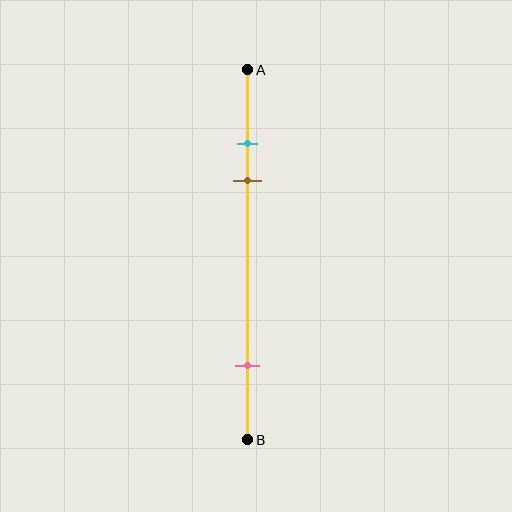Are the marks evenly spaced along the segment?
No, the marks are not evenly spaced.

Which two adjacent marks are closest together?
The cyan and brown marks are the closest adjacent pair.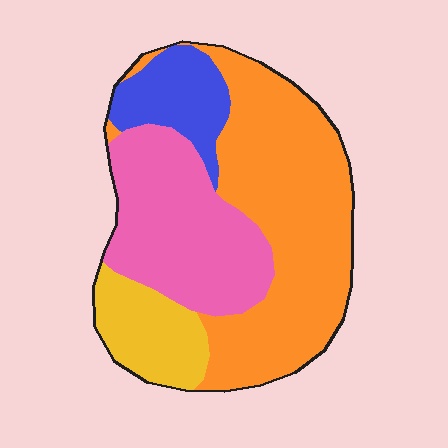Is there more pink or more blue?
Pink.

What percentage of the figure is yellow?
Yellow takes up less than a quarter of the figure.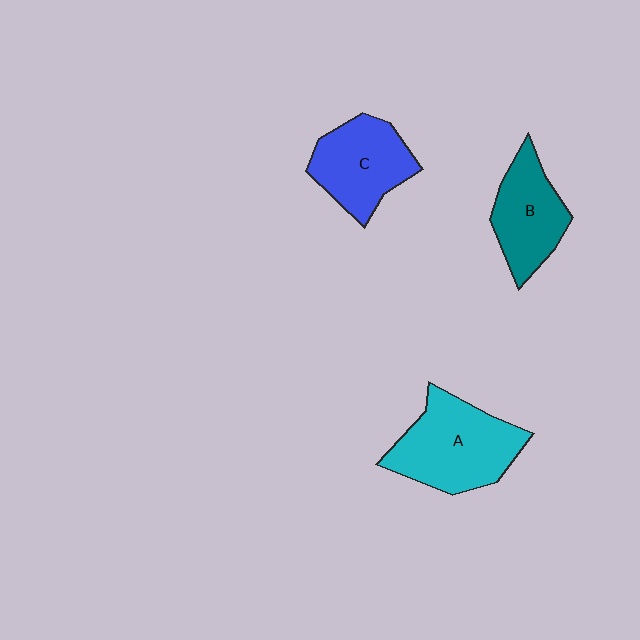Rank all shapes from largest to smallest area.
From largest to smallest: A (cyan), C (blue), B (teal).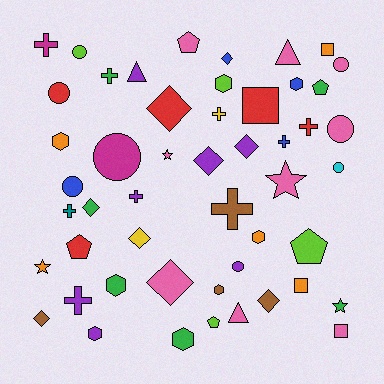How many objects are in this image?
There are 50 objects.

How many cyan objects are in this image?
There is 1 cyan object.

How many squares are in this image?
There are 4 squares.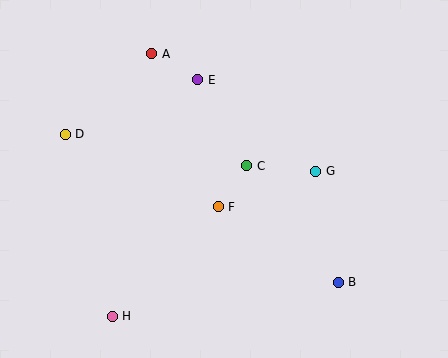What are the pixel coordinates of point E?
Point E is at (198, 80).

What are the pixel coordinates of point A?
Point A is at (152, 54).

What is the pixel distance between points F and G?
The distance between F and G is 104 pixels.